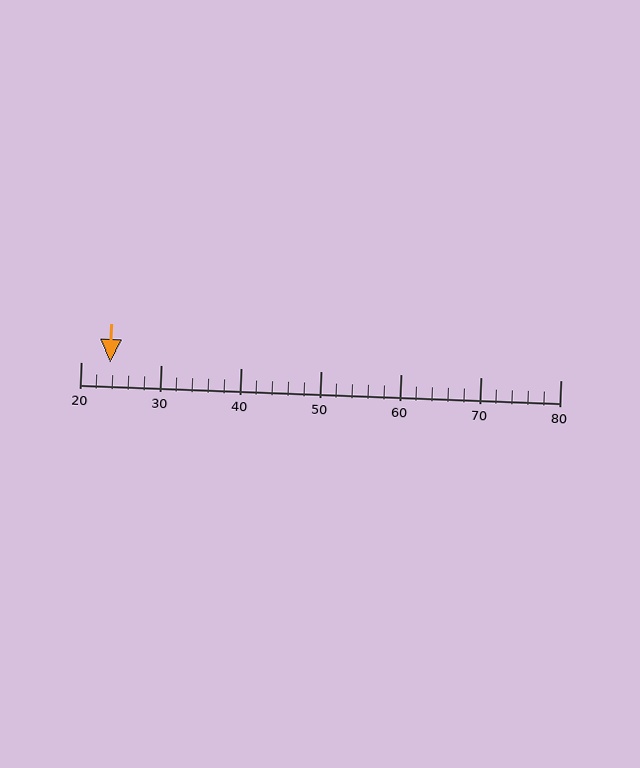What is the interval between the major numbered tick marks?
The major tick marks are spaced 10 units apart.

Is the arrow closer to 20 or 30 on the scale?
The arrow is closer to 20.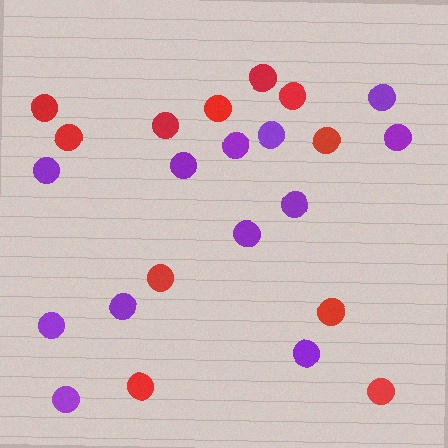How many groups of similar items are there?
There are 2 groups: one group of red circles (11) and one group of purple circles (12).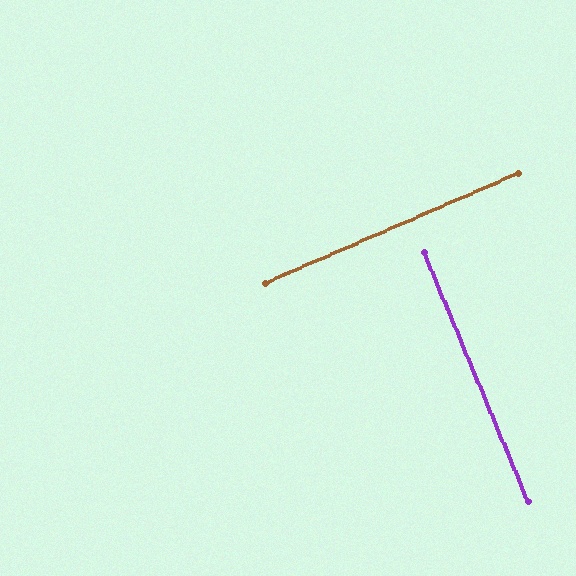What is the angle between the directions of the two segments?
Approximately 89 degrees.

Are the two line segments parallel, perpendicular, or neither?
Perpendicular — they meet at approximately 89°.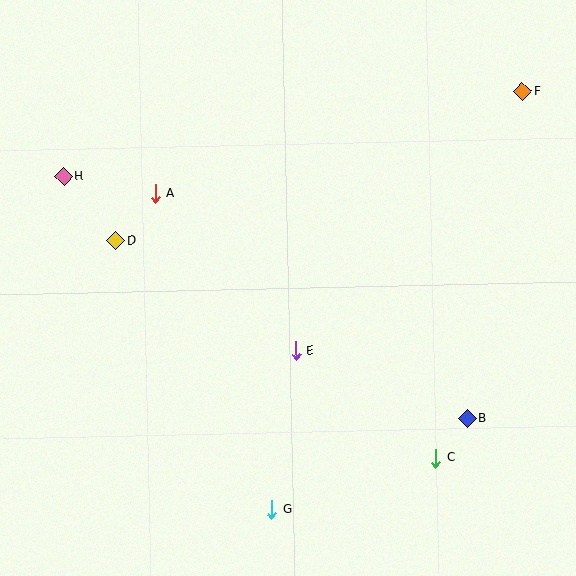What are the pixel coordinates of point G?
Point G is at (272, 510).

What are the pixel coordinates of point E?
Point E is at (296, 350).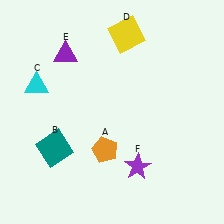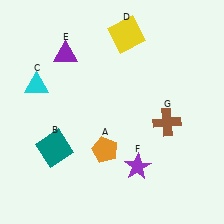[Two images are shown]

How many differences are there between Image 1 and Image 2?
There is 1 difference between the two images.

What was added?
A brown cross (G) was added in Image 2.